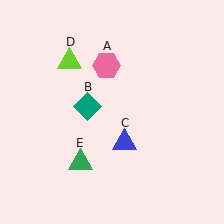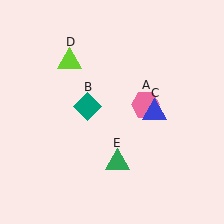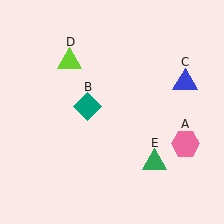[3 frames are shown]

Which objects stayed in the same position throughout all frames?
Teal diamond (object B) and lime triangle (object D) remained stationary.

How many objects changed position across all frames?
3 objects changed position: pink hexagon (object A), blue triangle (object C), green triangle (object E).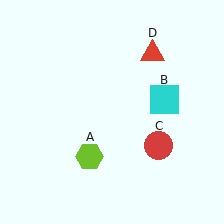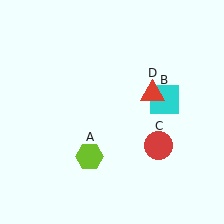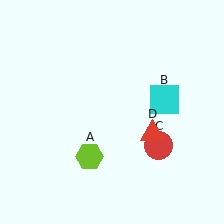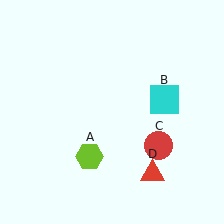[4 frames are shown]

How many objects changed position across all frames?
1 object changed position: red triangle (object D).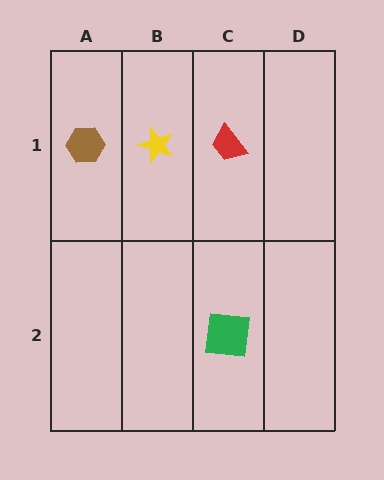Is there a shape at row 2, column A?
No, that cell is empty.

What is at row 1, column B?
A yellow star.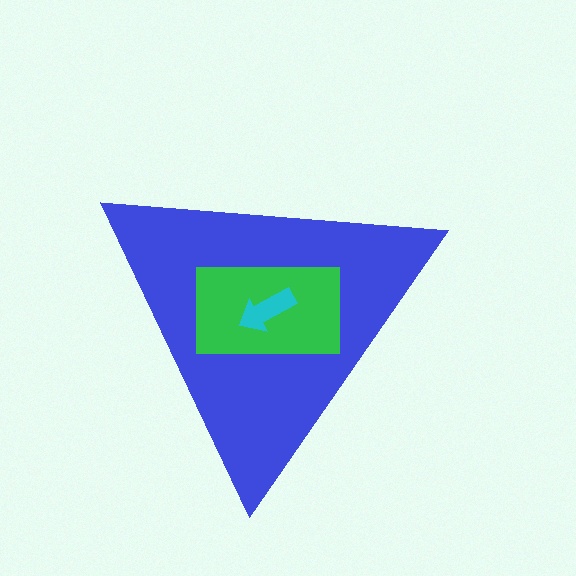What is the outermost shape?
The blue triangle.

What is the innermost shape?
The cyan arrow.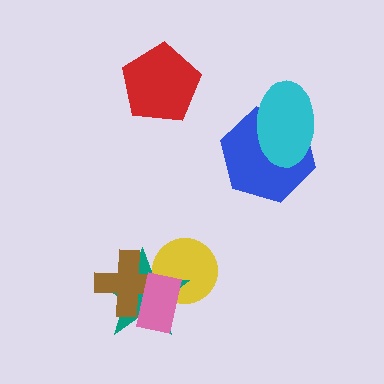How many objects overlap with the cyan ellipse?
1 object overlaps with the cyan ellipse.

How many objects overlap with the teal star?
3 objects overlap with the teal star.